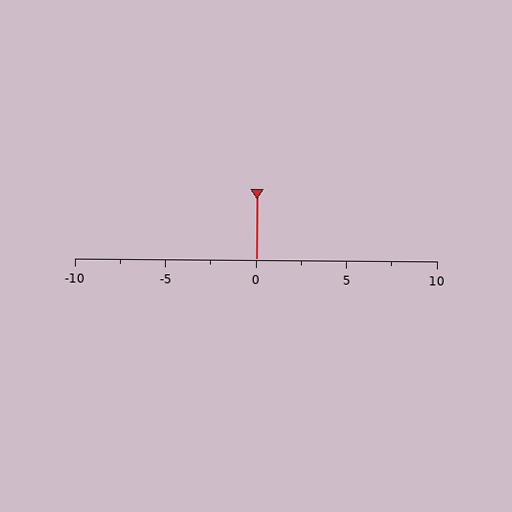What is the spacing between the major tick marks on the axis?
The major ticks are spaced 5 apart.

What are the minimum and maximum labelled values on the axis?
The axis runs from -10 to 10.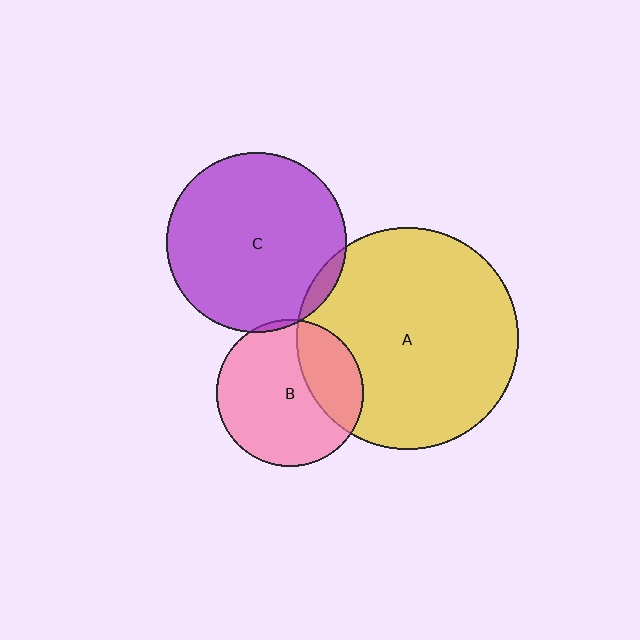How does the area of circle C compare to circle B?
Approximately 1.5 times.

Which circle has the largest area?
Circle A (yellow).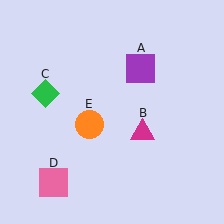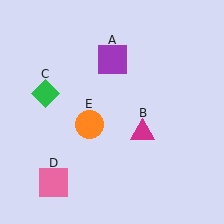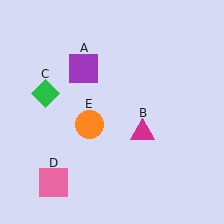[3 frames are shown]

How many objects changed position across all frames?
1 object changed position: purple square (object A).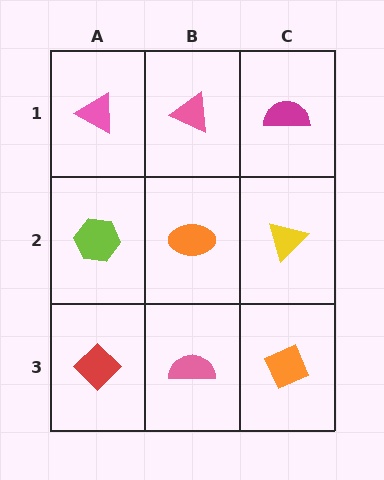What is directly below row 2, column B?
A pink semicircle.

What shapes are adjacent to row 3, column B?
An orange ellipse (row 2, column B), a red diamond (row 3, column A), an orange diamond (row 3, column C).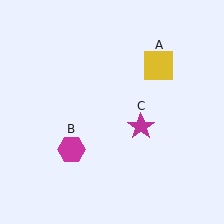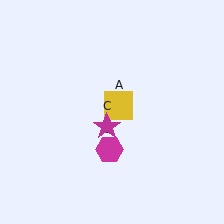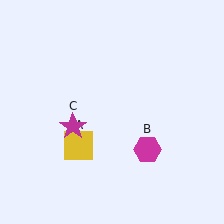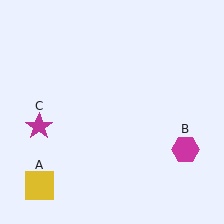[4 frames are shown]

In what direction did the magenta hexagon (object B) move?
The magenta hexagon (object B) moved right.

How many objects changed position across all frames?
3 objects changed position: yellow square (object A), magenta hexagon (object B), magenta star (object C).